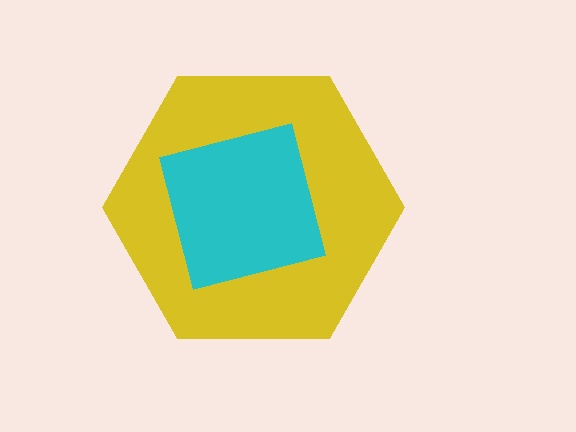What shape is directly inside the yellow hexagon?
The cyan square.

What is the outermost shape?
The yellow hexagon.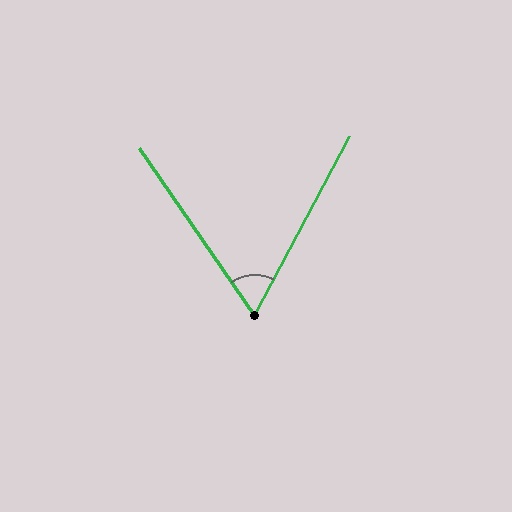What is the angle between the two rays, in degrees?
Approximately 62 degrees.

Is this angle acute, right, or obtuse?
It is acute.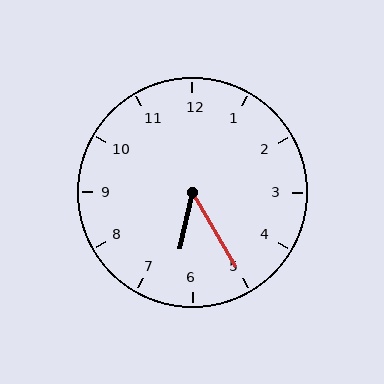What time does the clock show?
6:25.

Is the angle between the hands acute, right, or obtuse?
It is acute.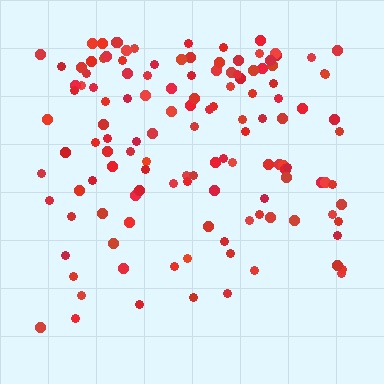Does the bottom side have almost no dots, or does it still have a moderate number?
Still a moderate number, just noticeably fewer than the top.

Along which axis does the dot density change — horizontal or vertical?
Vertical.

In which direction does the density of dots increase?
From bottom to top, with the top side densest.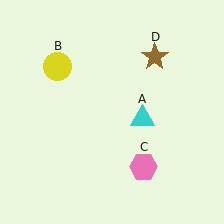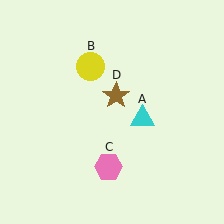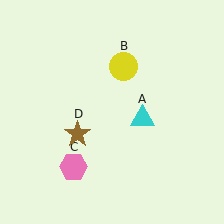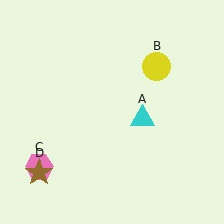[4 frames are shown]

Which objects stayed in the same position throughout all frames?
Cyan triangle (object A) remained stationary.